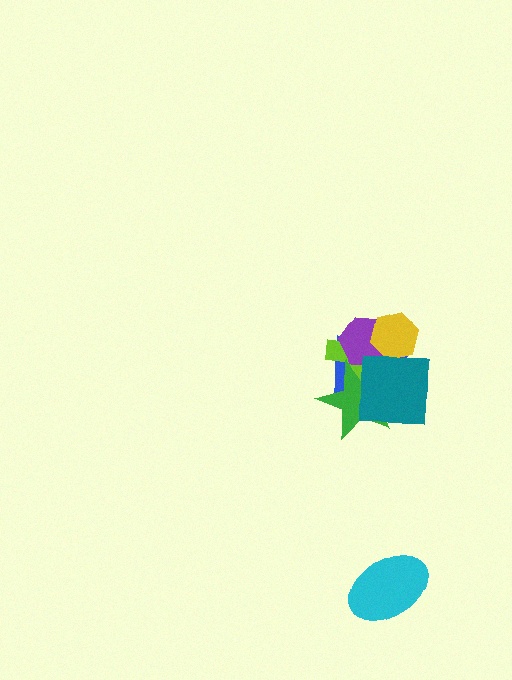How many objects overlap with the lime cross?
5 objects overlap with the lime cross.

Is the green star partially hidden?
Yes, it is partially covered by another shape.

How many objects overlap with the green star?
4 objects overlap with the green star.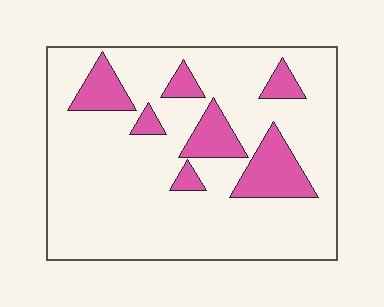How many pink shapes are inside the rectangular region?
7.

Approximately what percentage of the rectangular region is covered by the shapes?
Approximately 20%.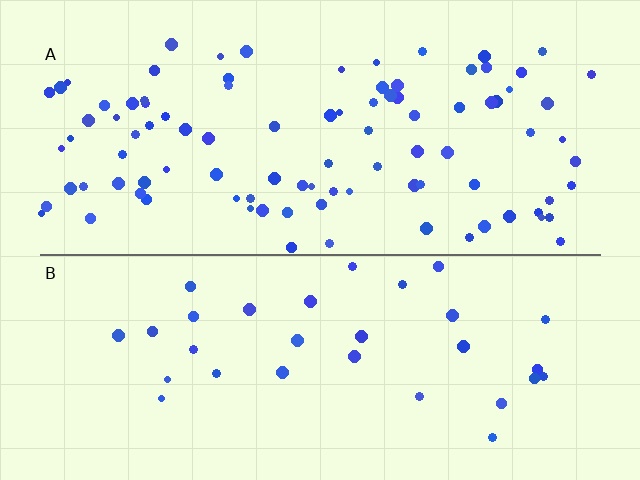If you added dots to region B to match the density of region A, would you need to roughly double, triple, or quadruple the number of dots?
Approximately triple.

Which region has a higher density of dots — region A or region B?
A (the top).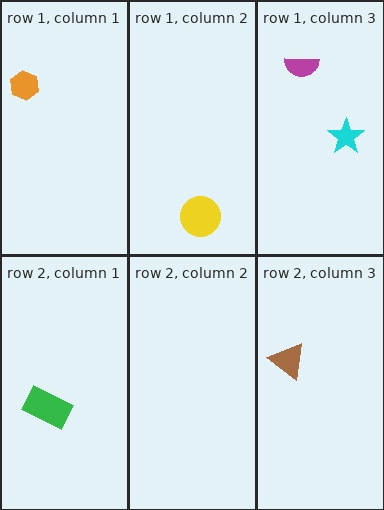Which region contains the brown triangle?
The row 2, column 3 region.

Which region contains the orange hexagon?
The row 1, column 1 region.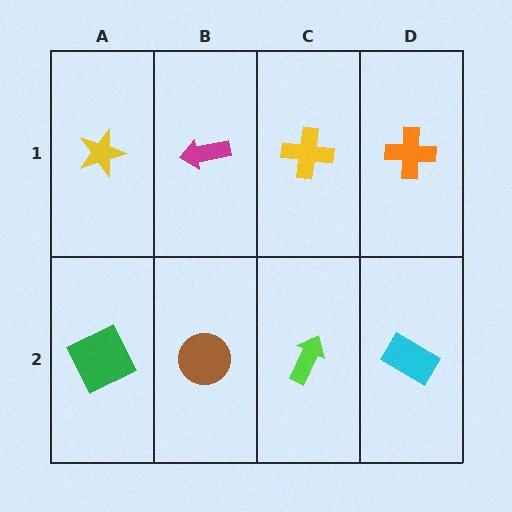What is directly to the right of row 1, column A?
A magenta arrow.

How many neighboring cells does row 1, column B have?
3.